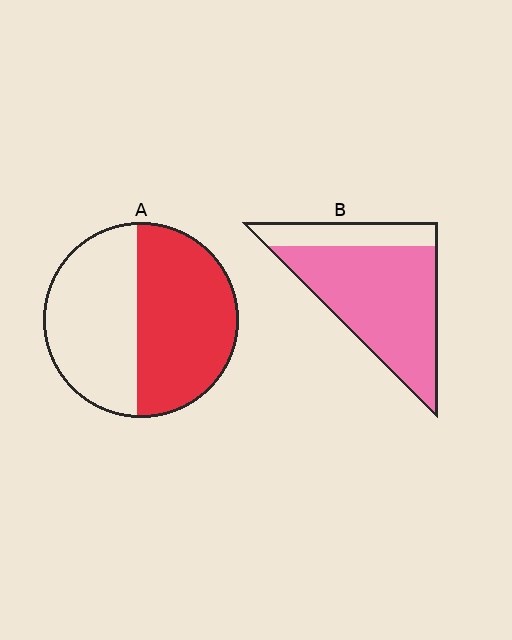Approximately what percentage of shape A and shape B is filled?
A is approximately 55% and B is approximately 75%.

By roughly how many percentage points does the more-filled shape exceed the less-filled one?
By roughly 25 percentage points (B over A).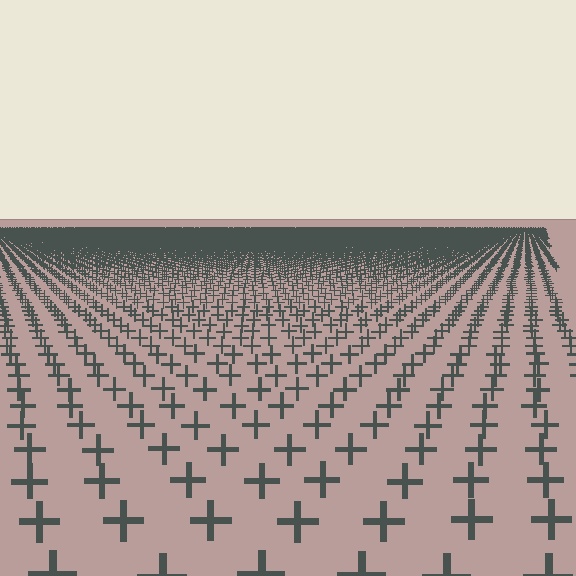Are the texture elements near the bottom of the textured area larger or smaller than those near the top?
Larger. Near the bottom, elements are closer to the viewer and appear at a bigger on-screen size.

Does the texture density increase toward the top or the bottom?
Density increases toward the top.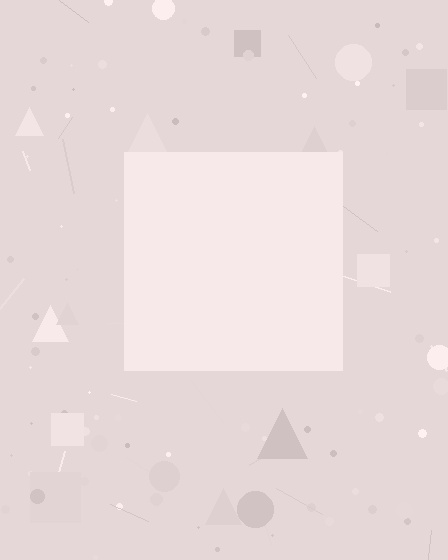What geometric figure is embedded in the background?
A square is embedded in the background.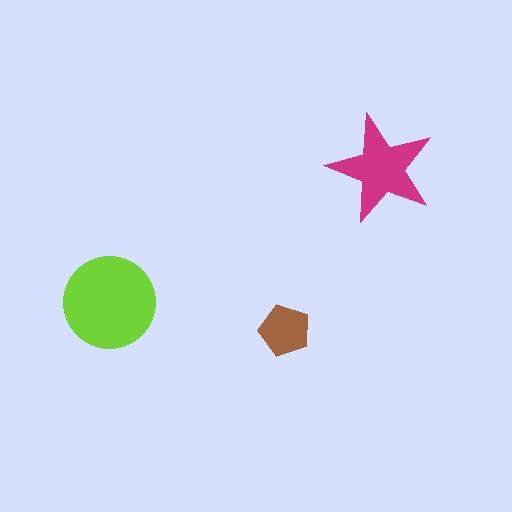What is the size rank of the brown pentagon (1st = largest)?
3rd.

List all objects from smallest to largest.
The brown pentagon, the magenta star, the lime circle.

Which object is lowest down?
The brown pentagon is bottommost.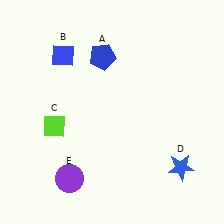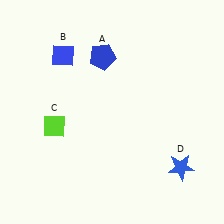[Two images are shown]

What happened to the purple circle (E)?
The purple circle (E) was removed in Image 2. It was in the bottom-left area of Image 1.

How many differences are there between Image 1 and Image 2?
There is 1 difference between the two images.